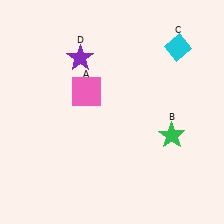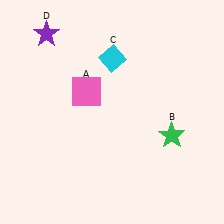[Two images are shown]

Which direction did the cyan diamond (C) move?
The cyan diamond (C) moved left.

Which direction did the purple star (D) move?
The purple star (D) moved left.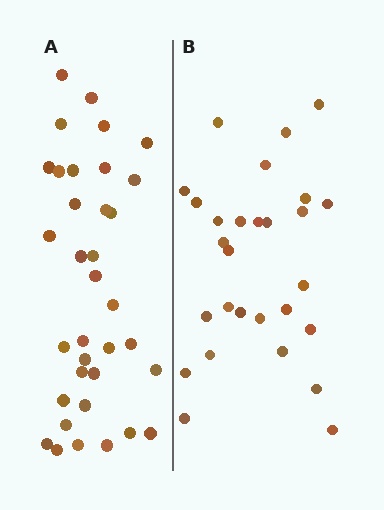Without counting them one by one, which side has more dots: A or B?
Region A (the left region) has more dots.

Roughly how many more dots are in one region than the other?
Region A has roughly 8 or so more dots than region B.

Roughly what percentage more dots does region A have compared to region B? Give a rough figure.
About 25% more.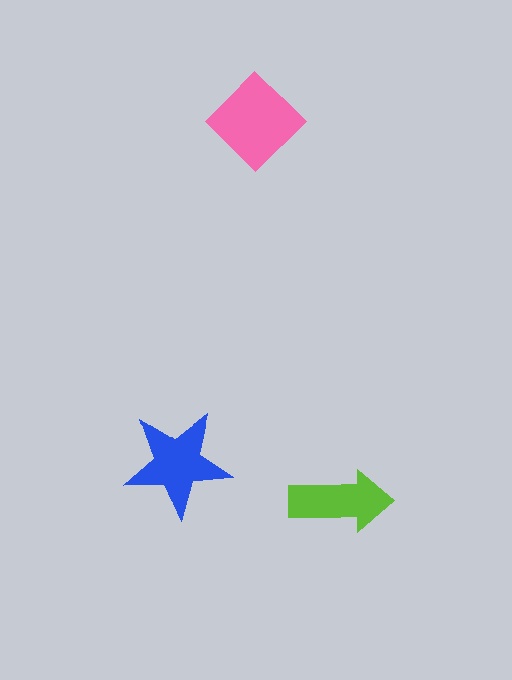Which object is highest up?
The pink diamond is topmost.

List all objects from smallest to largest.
The lime arrow, the blue star, the pink diamond.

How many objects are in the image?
There are 3 objects in the image.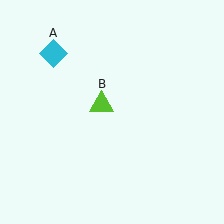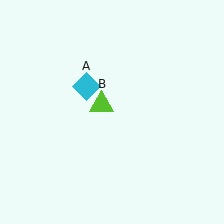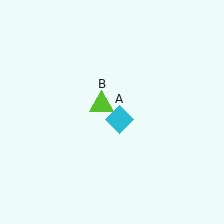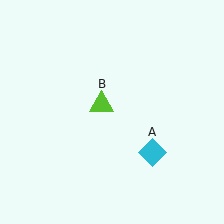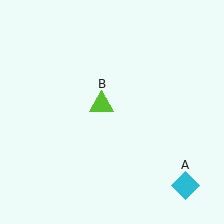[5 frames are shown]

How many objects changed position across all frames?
1 object changed position: cyan diamond (object A).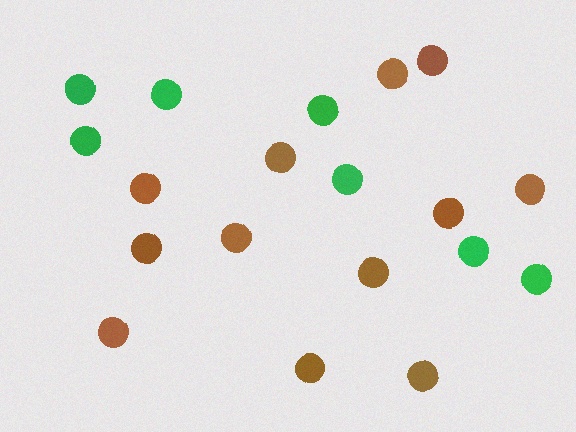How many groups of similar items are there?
There are 2 groups: one group of green circles (7) and one group of brown circles (12).